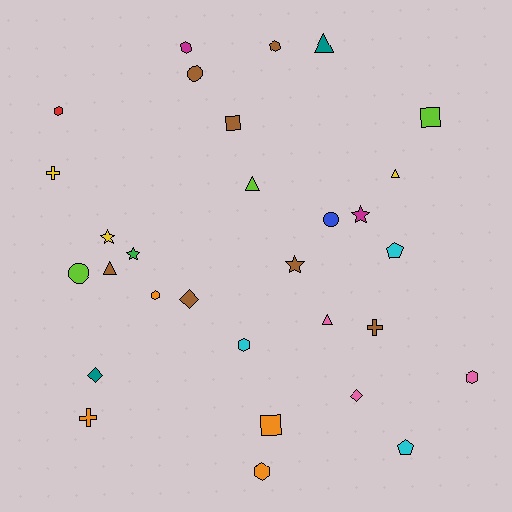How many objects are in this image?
There are 30 objects.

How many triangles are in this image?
There are 5 triangles.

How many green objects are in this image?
There is 1 green object.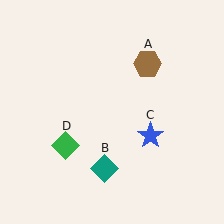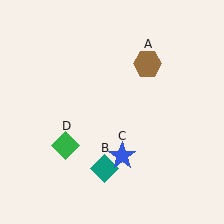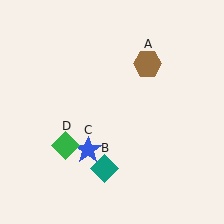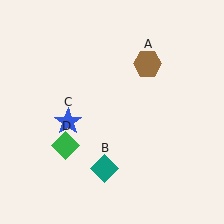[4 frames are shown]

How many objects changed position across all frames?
1 object changed position: blue star (object C).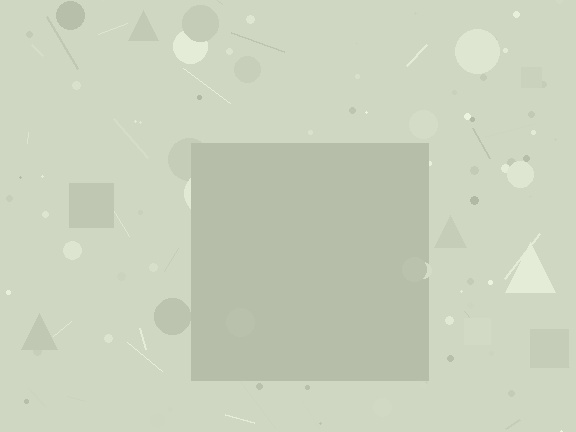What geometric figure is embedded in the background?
A square is embedded in the background.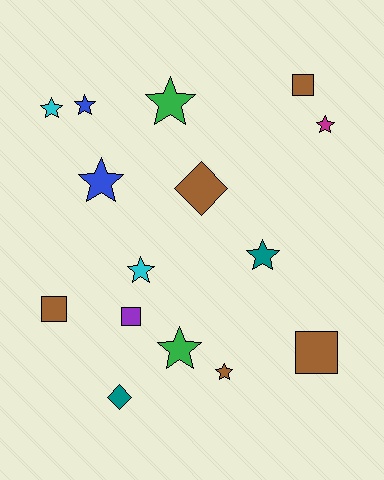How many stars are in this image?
There are 9 stars.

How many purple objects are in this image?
There is 1 purple object.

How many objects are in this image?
There are 15 objects.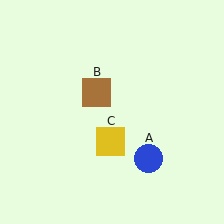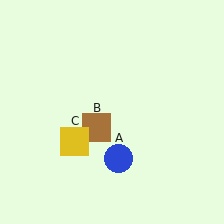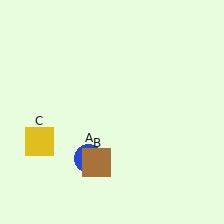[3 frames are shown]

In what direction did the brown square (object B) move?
The brown square (object B) moved down.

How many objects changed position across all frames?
3 objects changed position: blue circle (object A), brown square (object B), yellow square (object C).